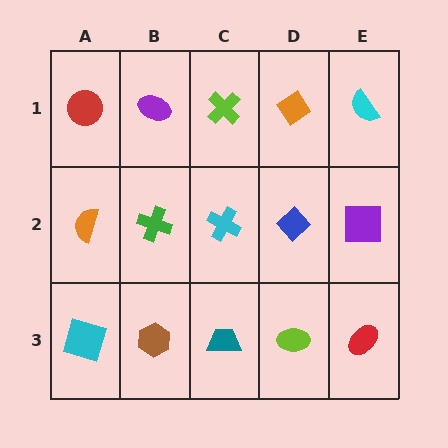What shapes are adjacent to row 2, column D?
An orange diamond (row 1, column D), a lime ellipse (row 3, column D), a cyan cross (row 2, column C), a purple square (row 2, column E).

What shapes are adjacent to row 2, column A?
A red circle (row 1, column A), a cyan square (row 3, column A), a green cross (row 2, column B).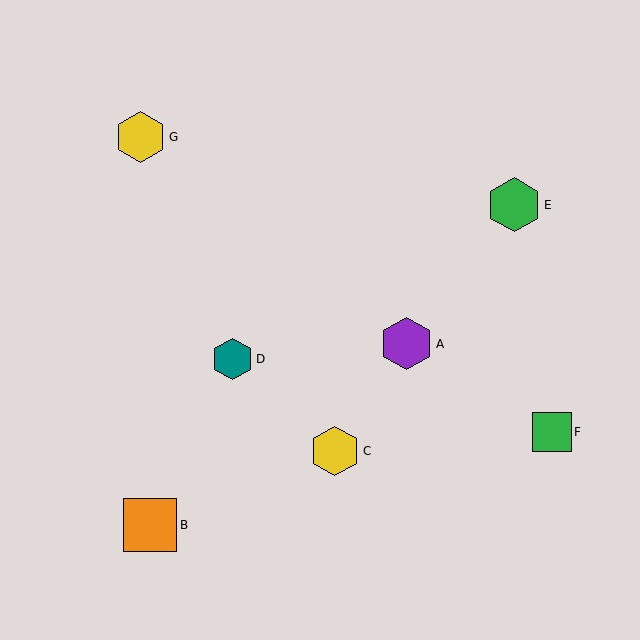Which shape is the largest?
The green hexagon (labeled E) is the largest.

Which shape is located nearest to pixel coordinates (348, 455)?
The yellow hexagon (labeled C) at (335, 451) is nearest to that location.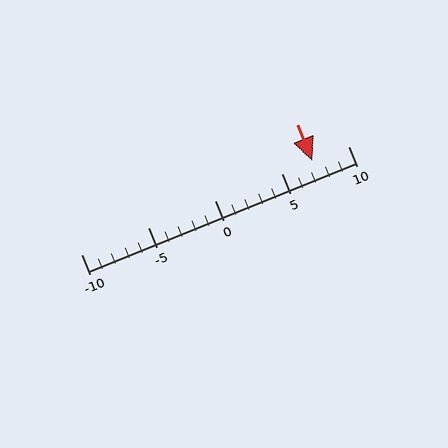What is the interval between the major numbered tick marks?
The major tick marks are spaced 5 units apart.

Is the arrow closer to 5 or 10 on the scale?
The arrow is closer to 5.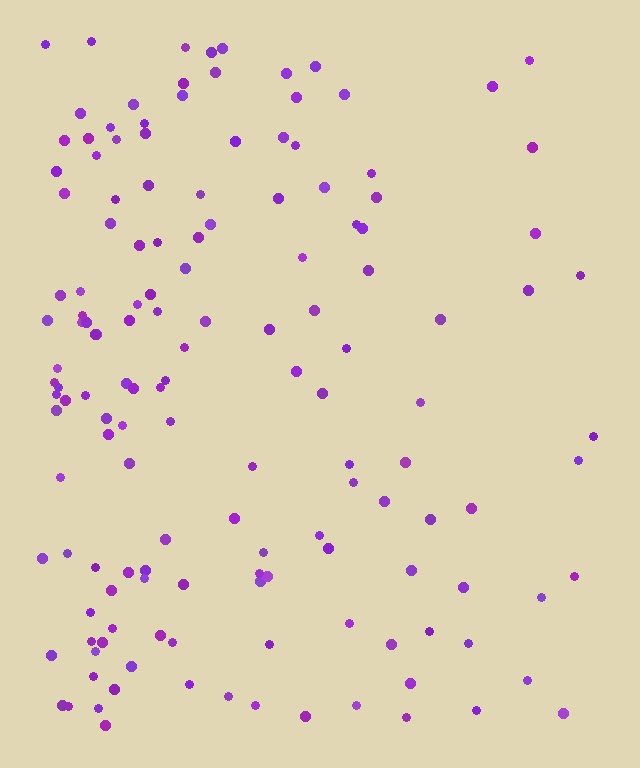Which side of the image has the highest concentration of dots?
The left.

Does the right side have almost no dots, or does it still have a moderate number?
Still a moderate number, just noticeably fewer than the left.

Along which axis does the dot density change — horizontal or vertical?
Horizontal.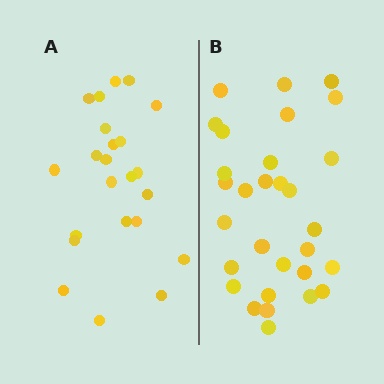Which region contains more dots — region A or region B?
Region B (the right region) has more dots.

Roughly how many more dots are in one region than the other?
Region B has roughly 8 or so more dots than region A.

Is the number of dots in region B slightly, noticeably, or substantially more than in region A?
Region B has noticeably more, but not dramatically so. The ratio is roughly 1.3 to 1.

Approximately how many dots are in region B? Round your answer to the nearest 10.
About 30 dots.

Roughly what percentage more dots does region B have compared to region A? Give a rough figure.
About 30% more.